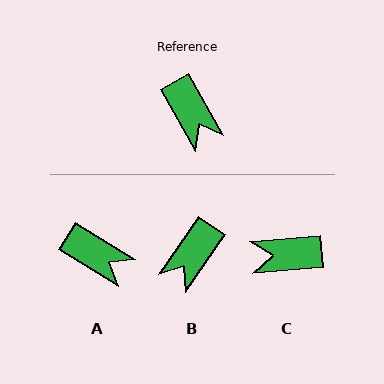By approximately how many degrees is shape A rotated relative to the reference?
Approximately 28 degrees counter-clockwise.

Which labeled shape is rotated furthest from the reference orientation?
C, about 115 degrees away.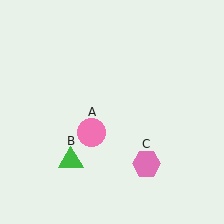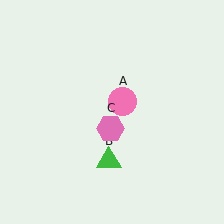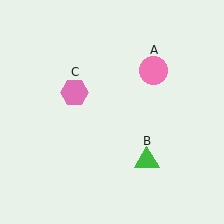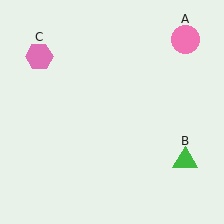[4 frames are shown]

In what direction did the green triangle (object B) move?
The green triangle (object B) moved right.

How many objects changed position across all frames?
3 objects changed position: pink circle (object A), green triangle (object B), pink hexagon (object C).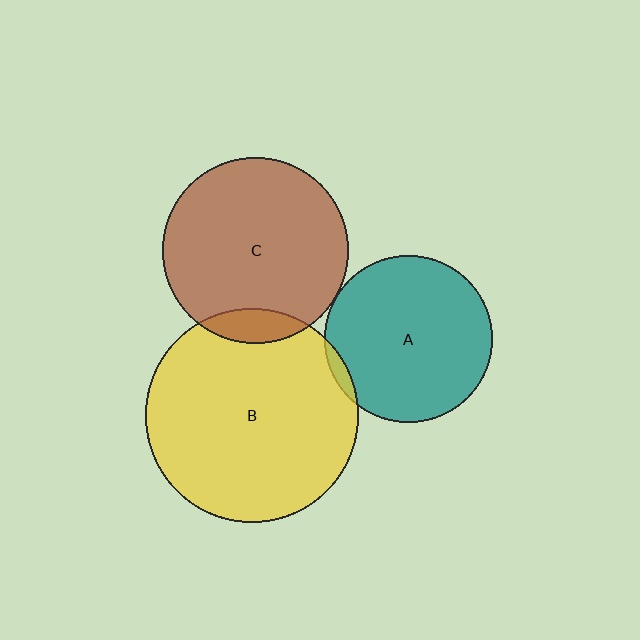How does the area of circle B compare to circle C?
Approximately 1.3 times.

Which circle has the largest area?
Circle B (yellow).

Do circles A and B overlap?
Yes.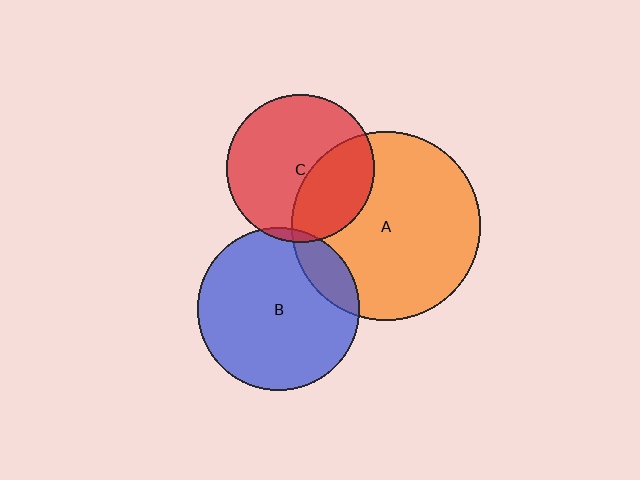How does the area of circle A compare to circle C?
Approximately 1.6 times.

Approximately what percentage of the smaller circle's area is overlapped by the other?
Approximately 5%.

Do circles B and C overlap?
Yes.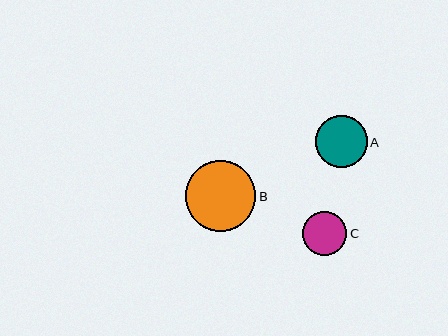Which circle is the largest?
Circle B is the largest with a size of approximately 71 pixels.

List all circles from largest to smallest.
From largest to smallest: B, A, C.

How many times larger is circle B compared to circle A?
Circle B is approximately 1.4 times the size of circle A.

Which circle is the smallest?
Circle C is the smallest with a size of approximately 44 pixels.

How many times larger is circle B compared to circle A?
Circle B is approximately 1.4 times the size of circle A.